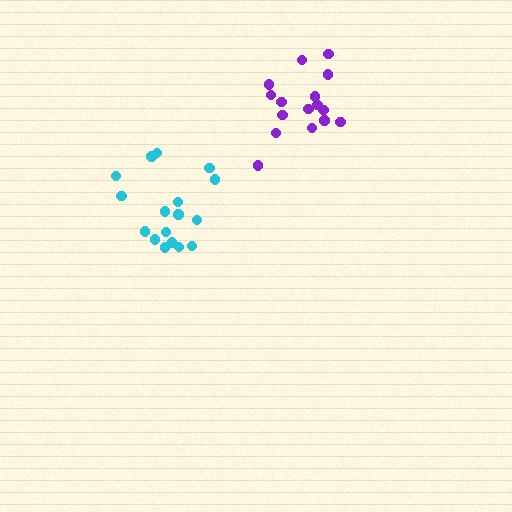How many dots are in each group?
Group 1: 17 dots, Group 2: 17 dots (34 total).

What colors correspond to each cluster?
The clusters are colored: cyan, purple.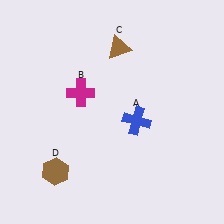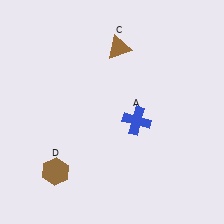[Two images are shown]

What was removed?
The magenta cross (B) was removed in Image 2.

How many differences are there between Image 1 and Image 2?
There is 1 difference between the two images.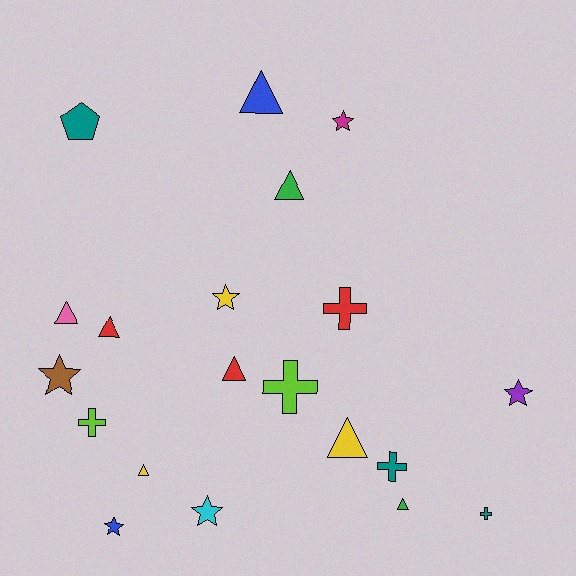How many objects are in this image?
There are 20 objects.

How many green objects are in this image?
There are 2 green objects.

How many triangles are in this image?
There are 8 triangles.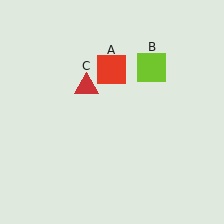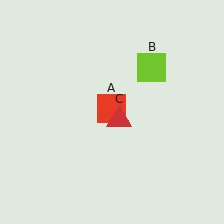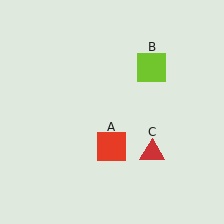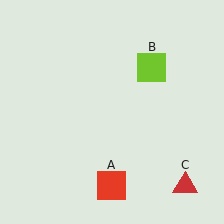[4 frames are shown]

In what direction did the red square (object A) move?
The red square (object A) moved down.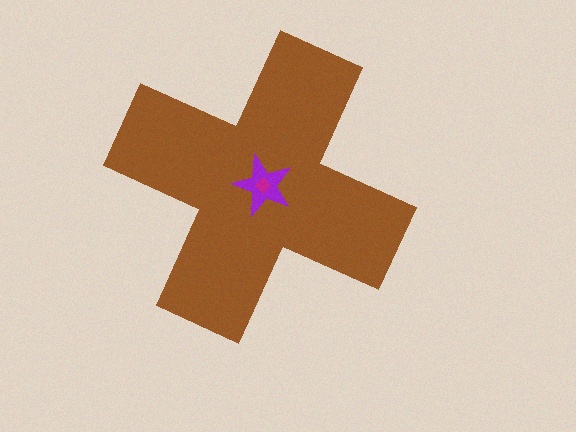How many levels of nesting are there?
3.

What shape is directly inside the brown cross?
The purple star.